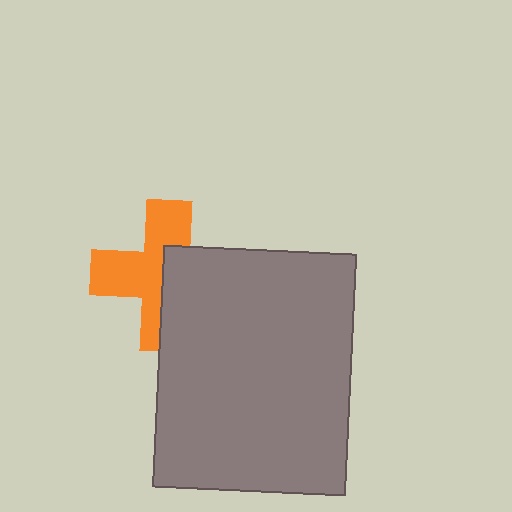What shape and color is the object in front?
The object in front is a gray rectangle.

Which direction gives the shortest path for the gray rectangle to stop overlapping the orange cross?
Moving right gives the shortest separation.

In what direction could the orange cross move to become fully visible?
The orange cross could move left. That would shift it out from behind the gray rectangle entirely.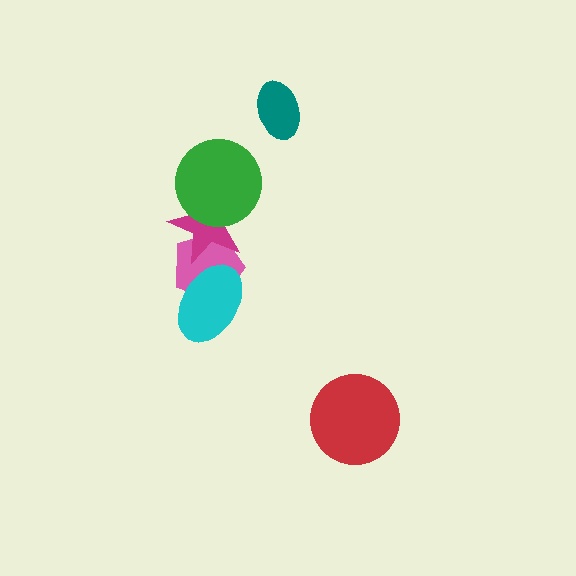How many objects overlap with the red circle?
0 objects overlap with the red circle.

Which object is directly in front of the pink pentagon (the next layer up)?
The magenta star is directly in front of the pink pentagon.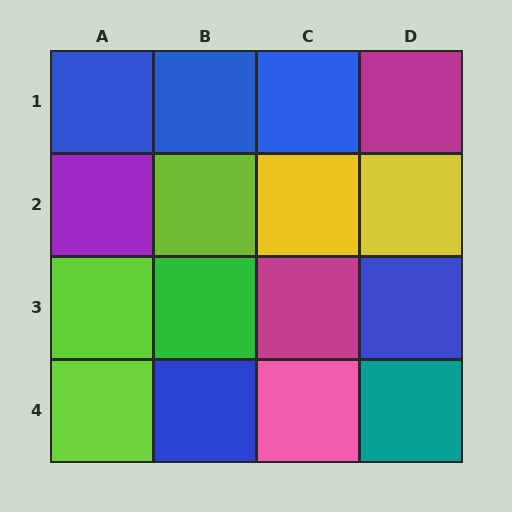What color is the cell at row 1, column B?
Blue.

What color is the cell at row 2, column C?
Yellow.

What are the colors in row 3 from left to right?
Lime, green, magenta, blue.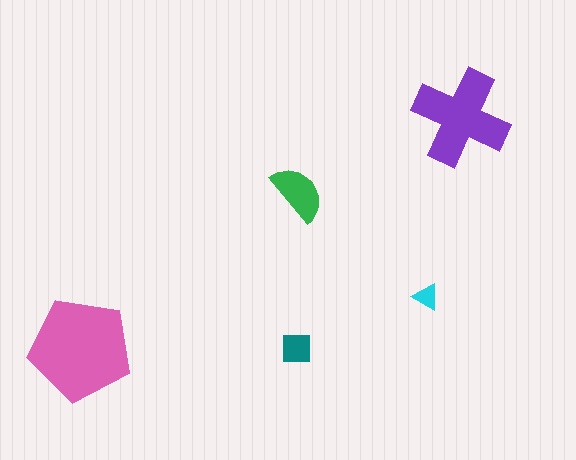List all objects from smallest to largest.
The cyan triangle, the teal square, the green semicircle, the purple cross, the pink pentagon.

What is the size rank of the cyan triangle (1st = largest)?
5th.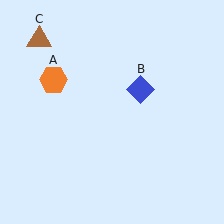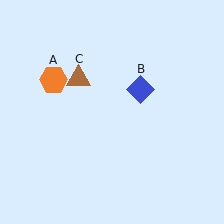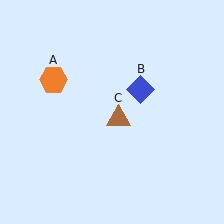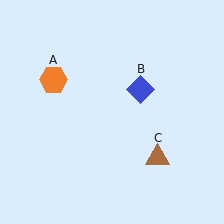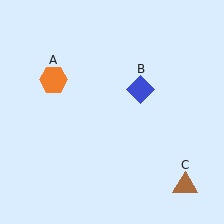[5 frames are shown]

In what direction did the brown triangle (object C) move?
The brown triangle (object C) moved down and to the right.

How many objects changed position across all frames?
1 object changed position: brown triangle (object C).